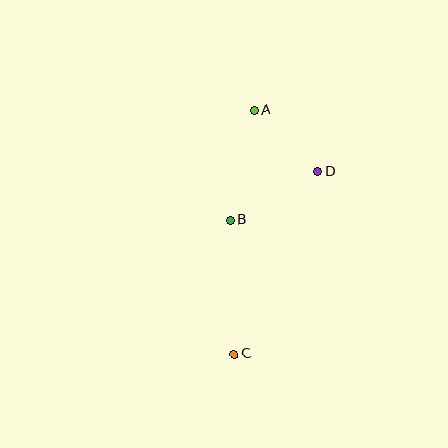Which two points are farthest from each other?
Points A and C are farthest from each other.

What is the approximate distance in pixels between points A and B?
The distance between A and B is approximately 113 pixels.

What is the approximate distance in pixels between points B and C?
The distance between B and C is approximately 134 pixels.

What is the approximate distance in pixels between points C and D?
The distance between C and D is approximately 201 pixels.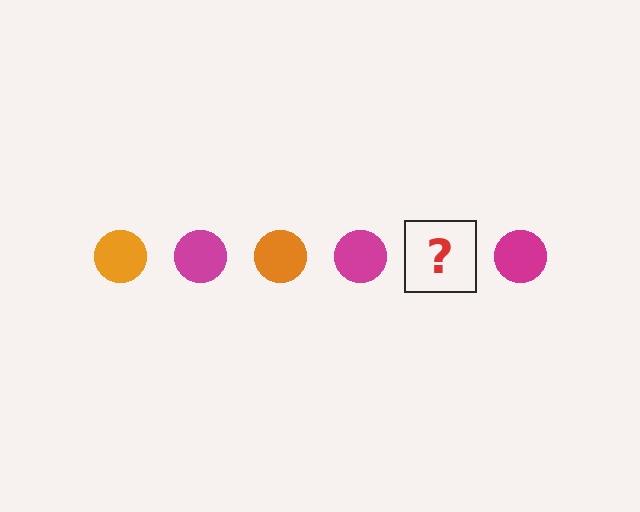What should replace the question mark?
The question mark should be replaced with an orange circle.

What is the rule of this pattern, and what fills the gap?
The rule is that the pattern cycles through orange, magenta circles. The gap should be filled with an orange circle.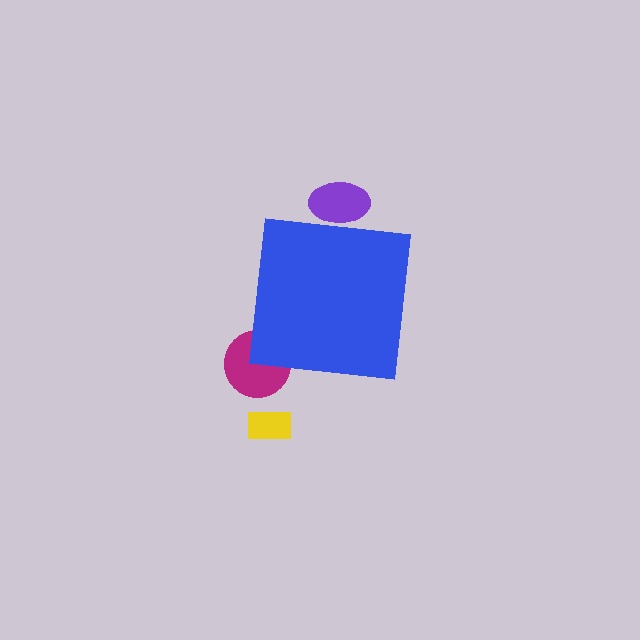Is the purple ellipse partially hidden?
Yes, the purple ellipse is partially hidden behind the blue square.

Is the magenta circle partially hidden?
Yes, the magenta circle is partially hidden behind the blue square.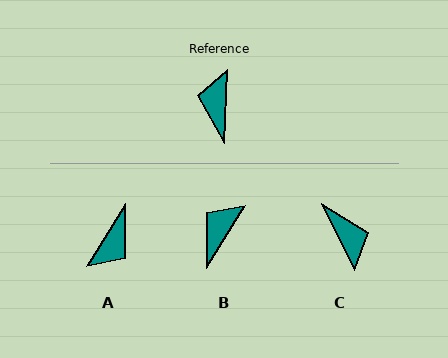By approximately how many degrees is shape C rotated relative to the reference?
Approximately 151 degrees clockwise.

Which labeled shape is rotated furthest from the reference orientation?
C, about 151 degrees away.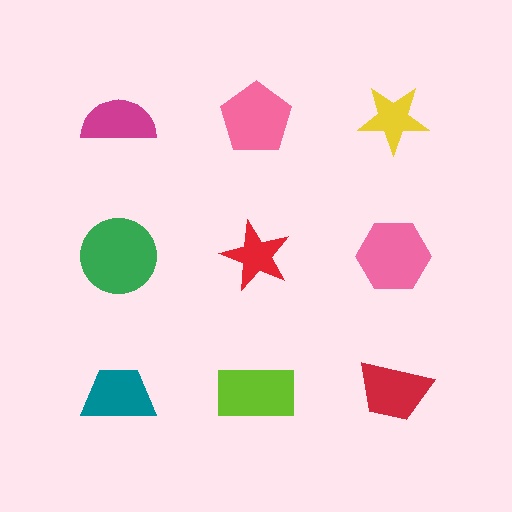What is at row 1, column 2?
A pink pentagon.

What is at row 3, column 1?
A teal trapezoid.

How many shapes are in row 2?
3 shapes.